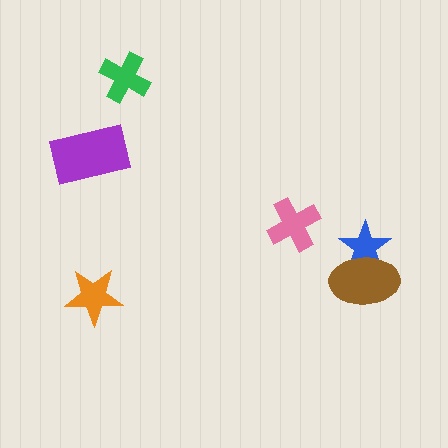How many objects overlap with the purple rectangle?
0 objects overlap with the purple rectangle.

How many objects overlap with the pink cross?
0 objects overlap with the pink cross.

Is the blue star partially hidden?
Yes, it is partially covered by another shape.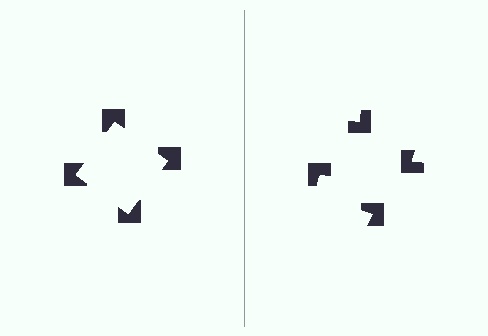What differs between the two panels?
The notched squares are positioned identically on both sides; only the wedge orientations differ. On the left they align to a square; on the right they are misaligned.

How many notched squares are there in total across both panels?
8 — 4 on each side.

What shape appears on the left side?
An illusory square.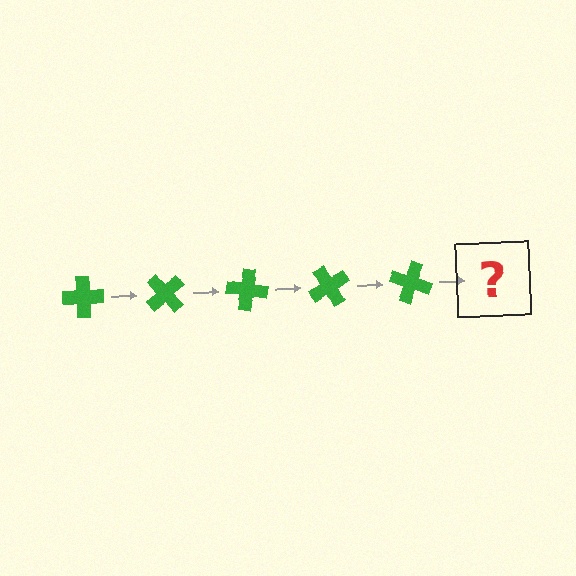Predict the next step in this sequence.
The next step is a green cross rotated 250 degrees.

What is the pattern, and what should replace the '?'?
The pattern is that the cross rotates 50 degrees each step. The '?' should be a green cross rotated 250 degrees.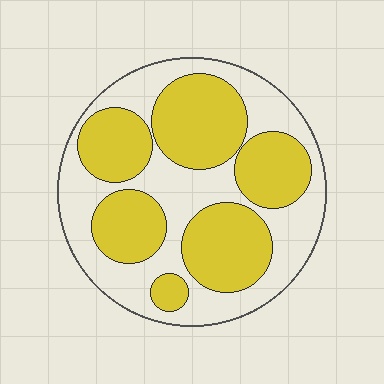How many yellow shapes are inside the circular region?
6.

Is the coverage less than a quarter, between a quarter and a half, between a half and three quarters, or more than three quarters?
Between a half and three quarters.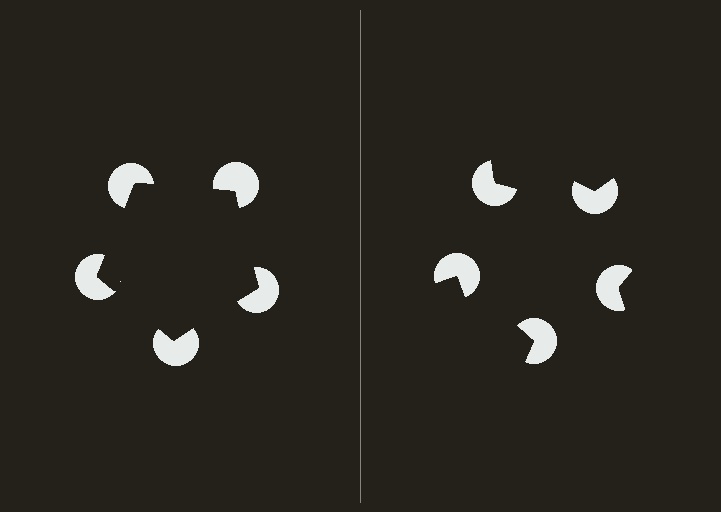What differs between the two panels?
The pac-man discs are positioned identically on both sides; only the wedge orientations differ. On the left they align to a pentagon; on the right they are misaligned.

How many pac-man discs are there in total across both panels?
10 — 5 on each side.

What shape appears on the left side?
An illusory pentagon.